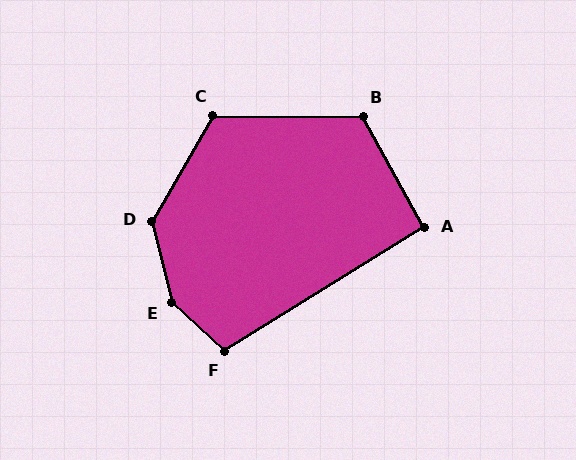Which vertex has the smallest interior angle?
A, at approximately 93 degrees.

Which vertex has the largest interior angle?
E, at approximately 147 degrees.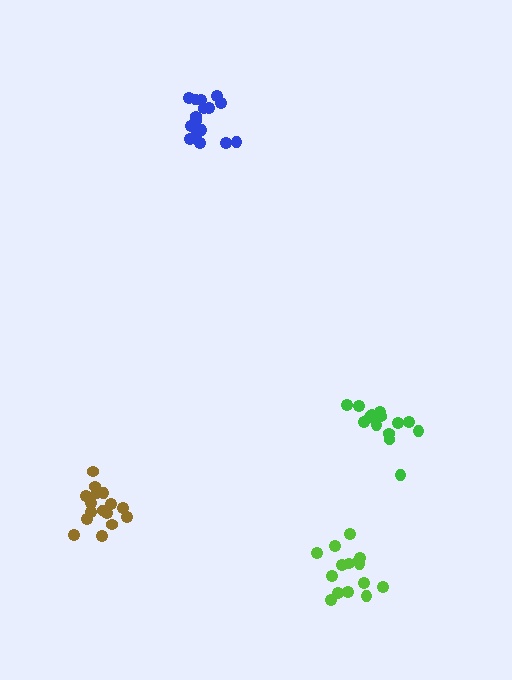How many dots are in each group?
Group 1: 16 dots, Group 2: 18 dots, Group 3: 15 dots, Group 4: 15 dots (64 total).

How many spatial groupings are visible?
There are 4 spatial groupings.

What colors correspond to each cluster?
The clusters are colored: brown, blue, green, lime.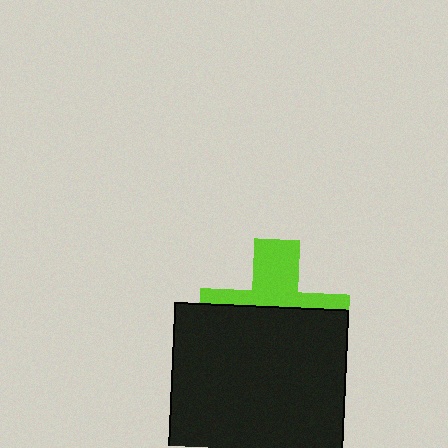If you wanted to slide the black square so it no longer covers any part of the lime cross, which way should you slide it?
Slide it down — that is the most direct way to separate the two shapes.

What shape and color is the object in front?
The object in front is a black square.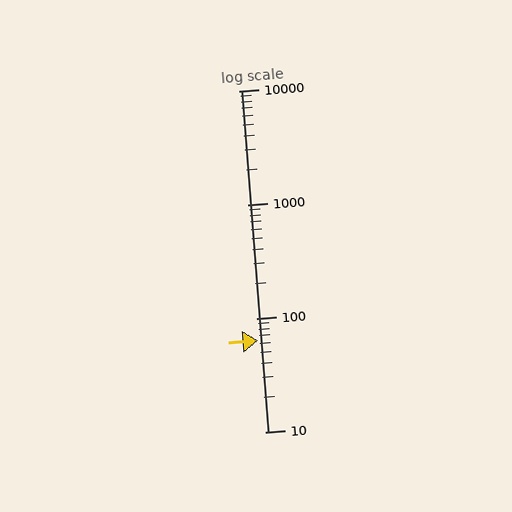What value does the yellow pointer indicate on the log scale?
The pointer indicates approximately 63.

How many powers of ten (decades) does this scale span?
The scale spans 3 decades, from 10 to 10000.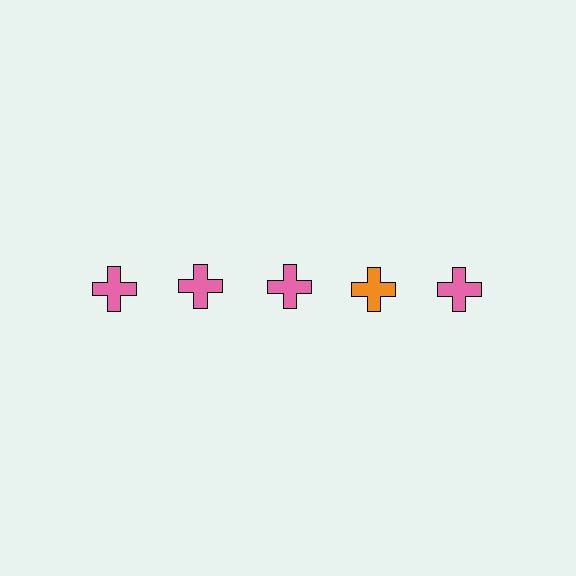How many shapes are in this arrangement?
There are 5 shapes arranged in a grid pattern.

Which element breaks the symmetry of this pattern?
The orange cross in the top row, second from right column breaks the symmetry. All other shapes are pink crosses.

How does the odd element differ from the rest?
It has a different color: orange instead of pink.